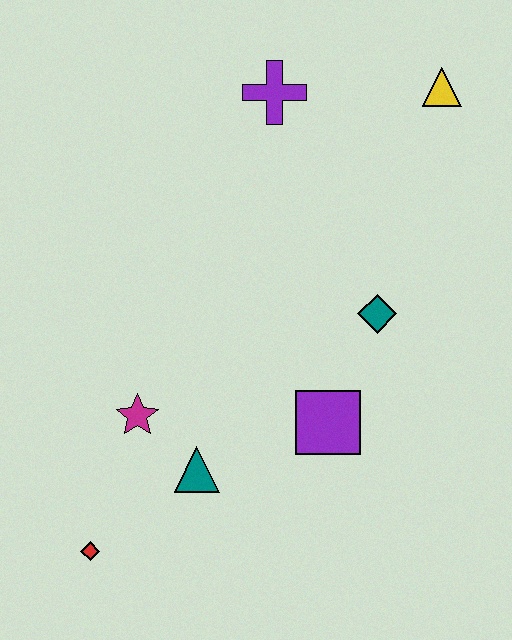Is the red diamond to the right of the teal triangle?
No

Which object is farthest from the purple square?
The yellow triangle is farthest from the purple square.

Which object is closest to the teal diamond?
The purple square is closest to the teal diamond.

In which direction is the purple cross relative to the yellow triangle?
The purple cross is to the left of the yellow triangle.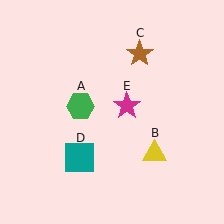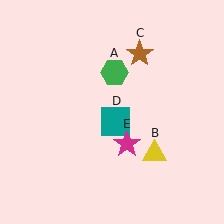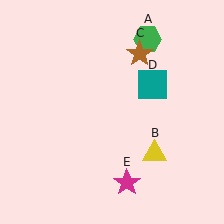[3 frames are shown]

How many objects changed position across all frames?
3 objects changed position: green hexagon (object A), teal square (object D), magenta star (object E).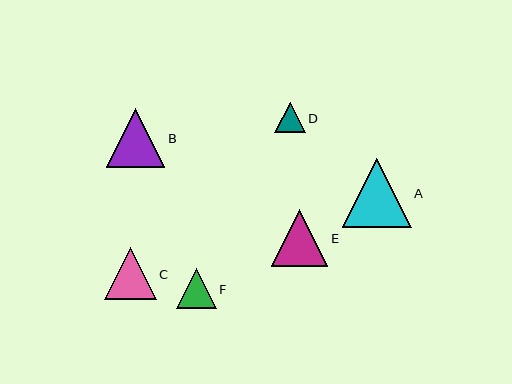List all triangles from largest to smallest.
From largest to smallest: A, B, E, C, F, D.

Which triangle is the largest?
Triangle A is the largest with a size of approximately 69 pixels.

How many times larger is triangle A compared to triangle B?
Triangle A is approximately 1.2 times the size of triangle B.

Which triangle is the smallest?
Triangle D is the smallest with a size of approximately 31 pixels.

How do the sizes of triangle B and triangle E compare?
Triangle B and triangle E are approximately the same size.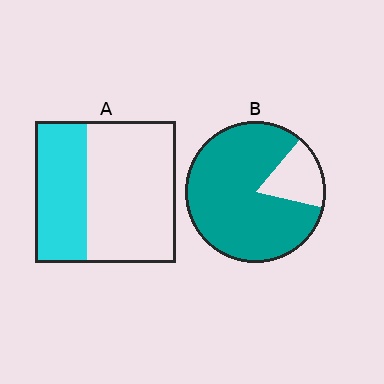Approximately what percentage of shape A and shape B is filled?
A is approximately 35% and B is approximately 85%.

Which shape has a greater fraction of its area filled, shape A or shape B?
Shape B.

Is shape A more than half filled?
No.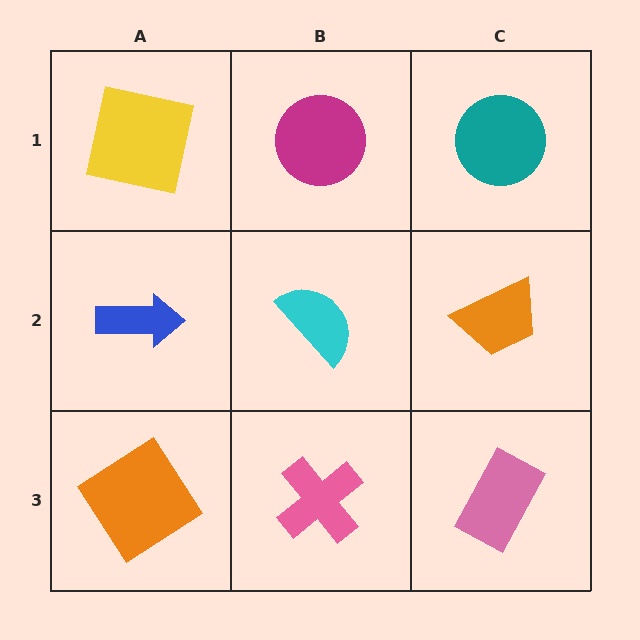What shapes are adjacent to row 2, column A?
A yellow square (row 1, column A), an orange diamond (row 3, column A), a cyan semicircle (row 2, column B).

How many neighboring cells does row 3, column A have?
2.